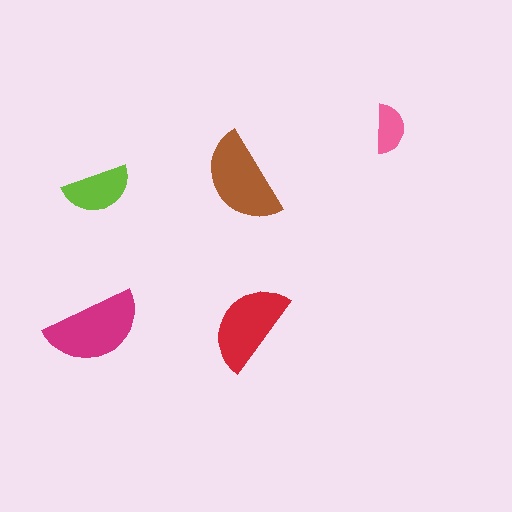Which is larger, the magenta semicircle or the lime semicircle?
The magenta one.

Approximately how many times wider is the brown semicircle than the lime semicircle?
About 1.5 times wider.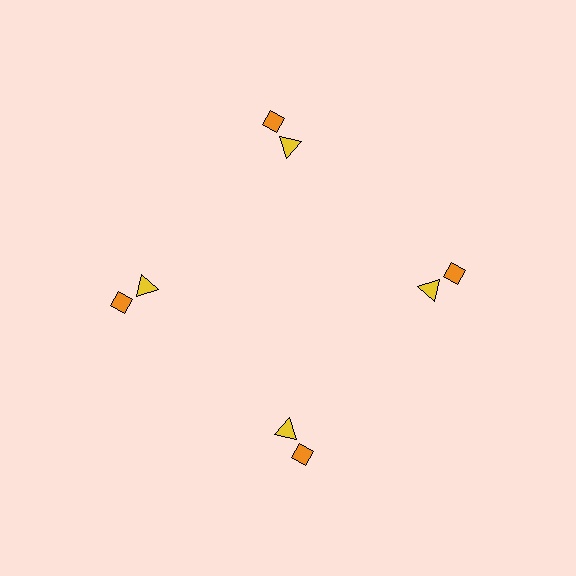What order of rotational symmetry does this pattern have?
This pattern has 4-fold rotational symmetry.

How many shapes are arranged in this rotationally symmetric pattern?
There are 8 shapes, arranged in 4 groups of 2.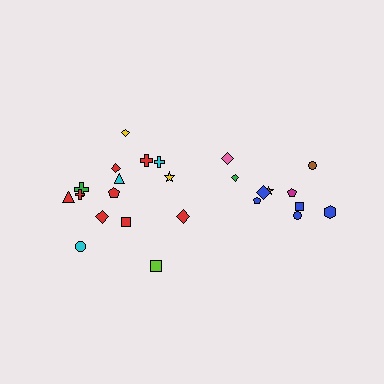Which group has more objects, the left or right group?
The left group.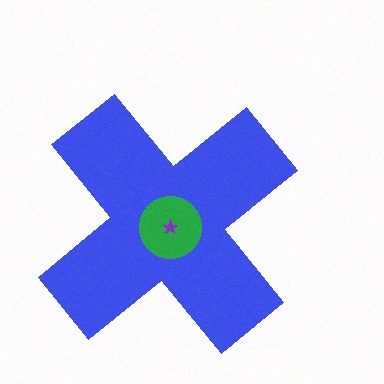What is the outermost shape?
The blue cross.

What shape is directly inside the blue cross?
The green circle.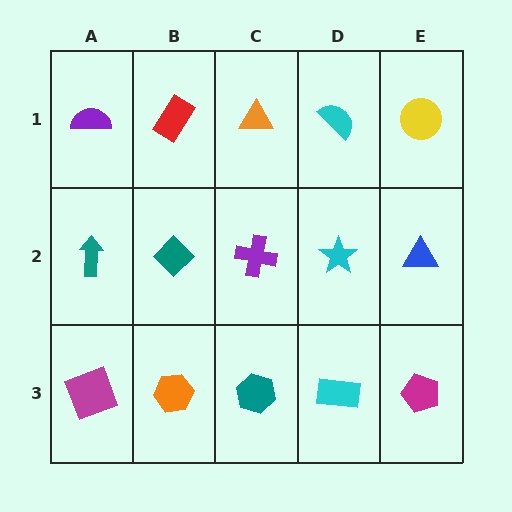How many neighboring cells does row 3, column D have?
3.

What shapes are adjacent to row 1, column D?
A cyan star (row 2, column D), an orange triangle (row 1, column C), a yellow circle (row 1, column E).